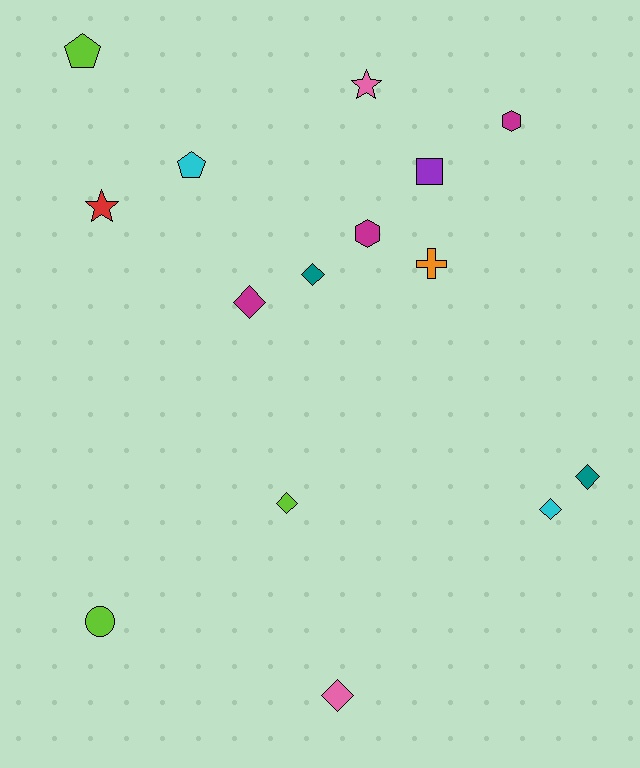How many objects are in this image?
There are 15 objects.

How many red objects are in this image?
There is 1 red object.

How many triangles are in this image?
There are no triangles.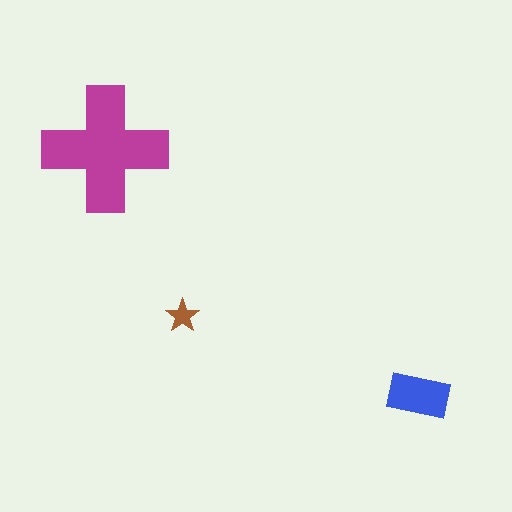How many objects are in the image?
There are 3 objects in the image.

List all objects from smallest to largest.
The brown star, the blue rectangle, the magenta cross.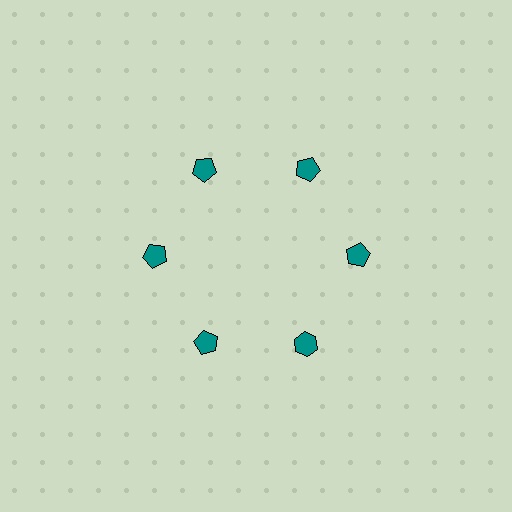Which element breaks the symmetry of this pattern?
The teal hexagon at roughly the 5 o'clock position breaks the symmetry. All other shapes are teal pentagons.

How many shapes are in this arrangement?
There are 6 shapes arranged in a ring pattern.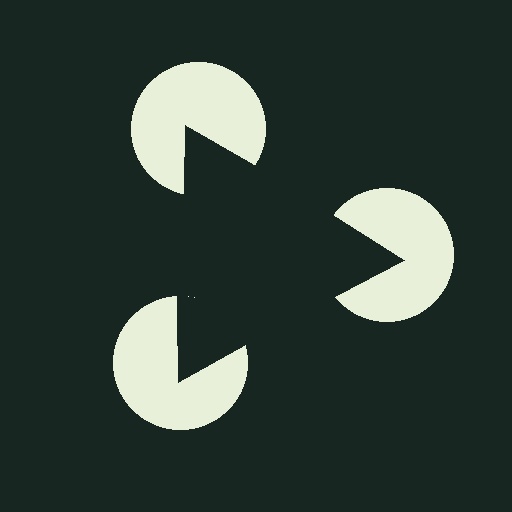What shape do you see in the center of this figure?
An illusory triangle — its edges are inferred from the aligned wedge cuts in the pac-man discs, not physically drawn.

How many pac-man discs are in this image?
There are 3 — one at each vertex of the illusory triangle.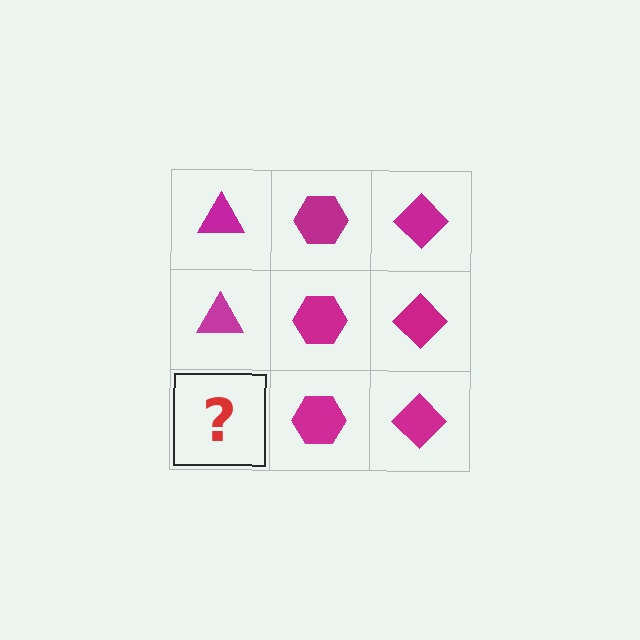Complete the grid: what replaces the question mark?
The question mark should be replaced with a magenta triangle.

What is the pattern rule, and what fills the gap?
The rule is that each column has a consistent shape. The gap should be filled with a magenta triangle.